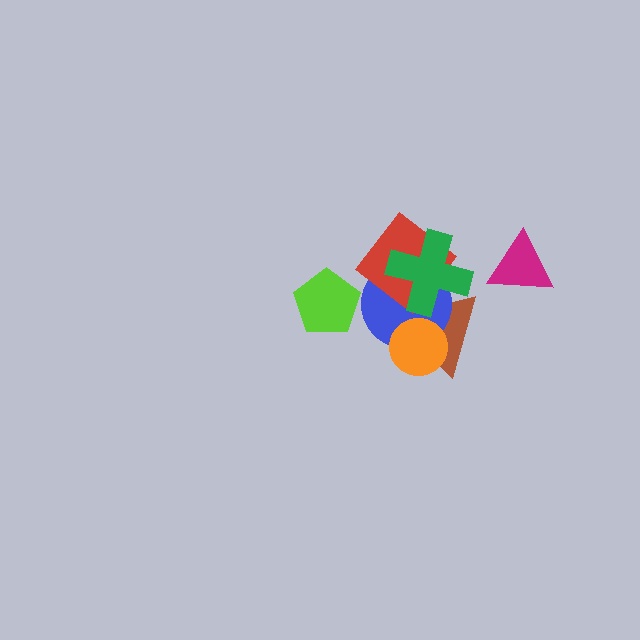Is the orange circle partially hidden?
No, no other shape covers it.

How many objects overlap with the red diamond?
3 objects overlap with the red diamond.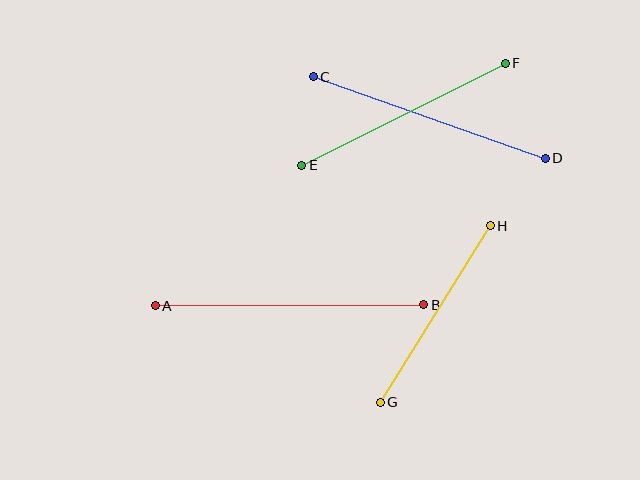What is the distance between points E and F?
The distance is approximately 228 pixels.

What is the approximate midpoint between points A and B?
The midpoint is at approximately (289, 305) pixels.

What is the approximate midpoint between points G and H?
The midpoint is at approximately (435, 314) pixels.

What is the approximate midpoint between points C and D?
The midpoint is at approximately (429, 118) pixels.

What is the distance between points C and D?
The distance is approximately 246 pixels.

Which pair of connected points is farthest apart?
Points A and B are farthest apart.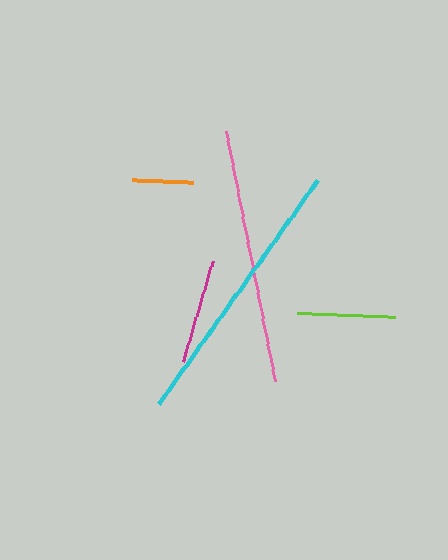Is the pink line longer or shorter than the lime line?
The pink line is longer than the lime line.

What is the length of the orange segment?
The orange segment is approximately 61 pixels long.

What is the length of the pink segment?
The pink segment is approximately 255 pixels long.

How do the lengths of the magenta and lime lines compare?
The magenta and lime lines are approximately the same length.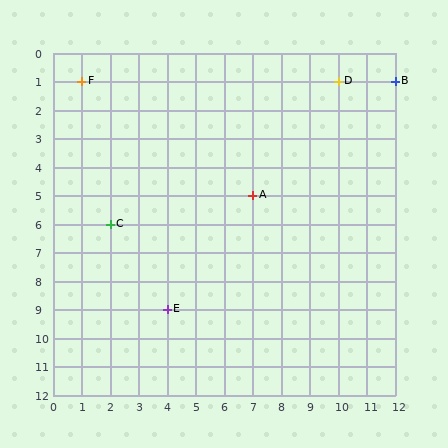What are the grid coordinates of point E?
Point E is at grid coordinates (4, 9).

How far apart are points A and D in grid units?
Points A and D are 3 columns and 4 rows apart (about 5.0 grid units diagonally).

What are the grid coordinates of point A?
Point A is at grid coordinates (7, 5).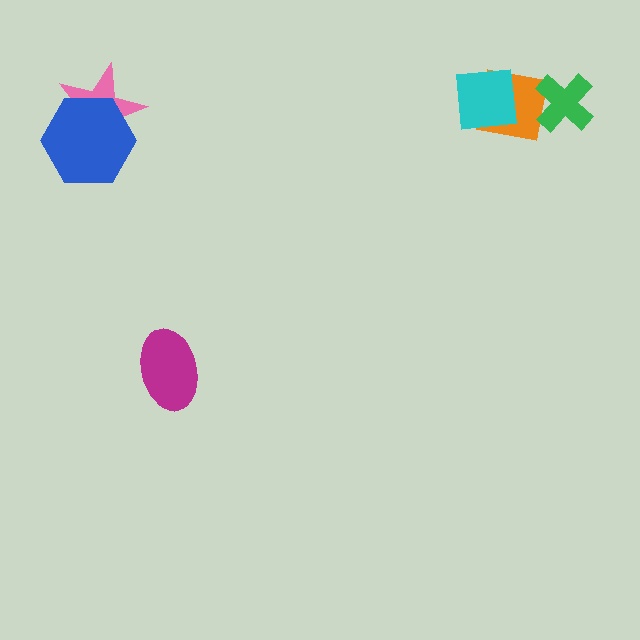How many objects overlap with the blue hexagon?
1 object overlaps with the blue hexagon.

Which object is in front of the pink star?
The blue hexagon is in front of the pink star.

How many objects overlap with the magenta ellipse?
0 objects overlap with the magenta ellipse.